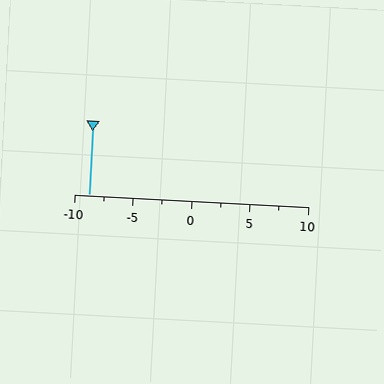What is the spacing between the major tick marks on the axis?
The major ticks are spaced 5 apart.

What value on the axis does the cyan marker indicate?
The marker indicates approximately -8.8.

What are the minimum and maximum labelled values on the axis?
The axis runs from -10 to 10.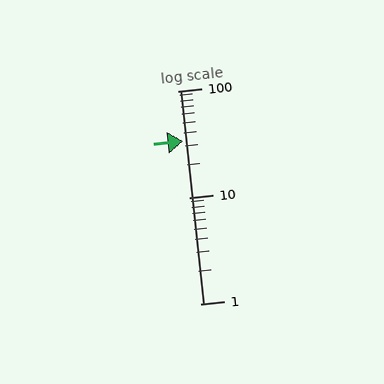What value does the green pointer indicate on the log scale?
The pointer indicates approximately 34.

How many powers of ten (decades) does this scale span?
The scale spans 2 decades, from 1 to 100.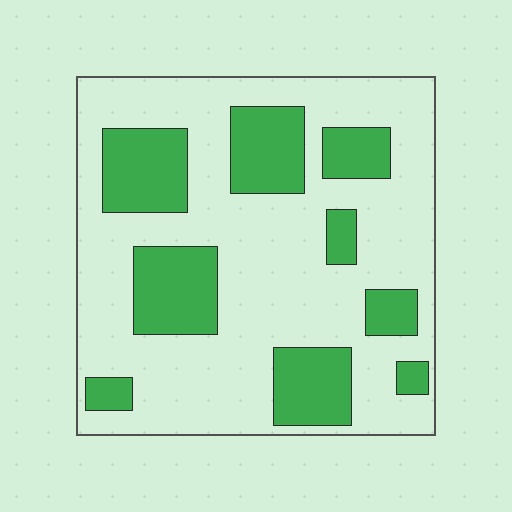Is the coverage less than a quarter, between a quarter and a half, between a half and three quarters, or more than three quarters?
Between a quarter and a half.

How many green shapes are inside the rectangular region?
9.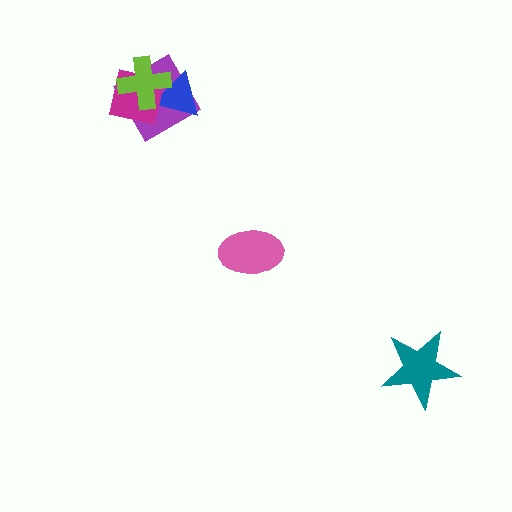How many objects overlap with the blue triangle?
3 objects overlap with the blue triangle.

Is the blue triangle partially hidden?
Yes, it is partially covered by another shape.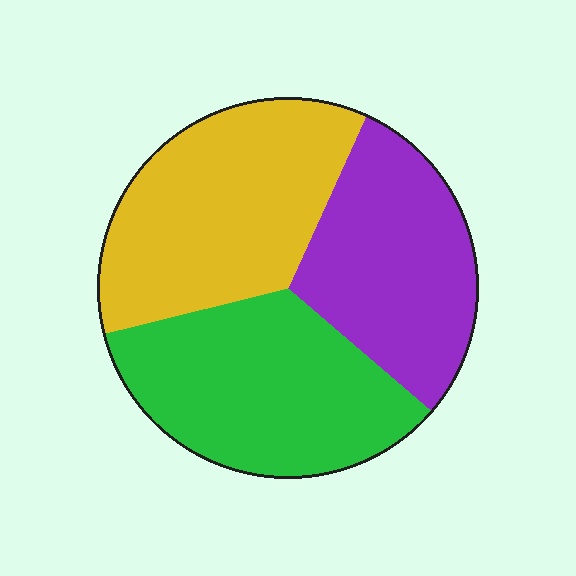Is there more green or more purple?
Green.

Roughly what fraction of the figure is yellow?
Yellow takes up about three eighths (3/8) of the figure.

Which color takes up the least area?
Purple, at roughly 30%.